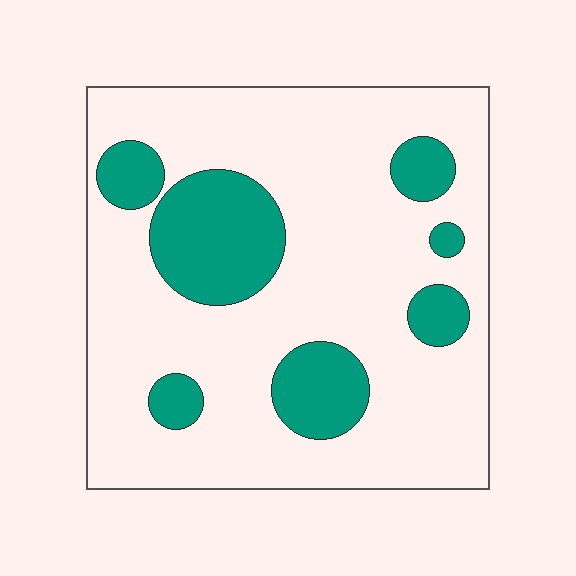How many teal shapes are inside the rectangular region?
7.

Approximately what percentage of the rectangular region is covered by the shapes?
Approximately 20%.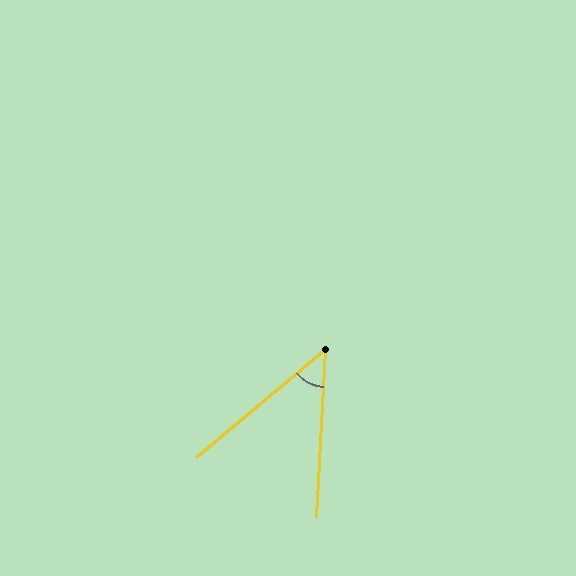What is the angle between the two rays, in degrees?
Approximately 47 degrees.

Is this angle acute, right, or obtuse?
It is acute.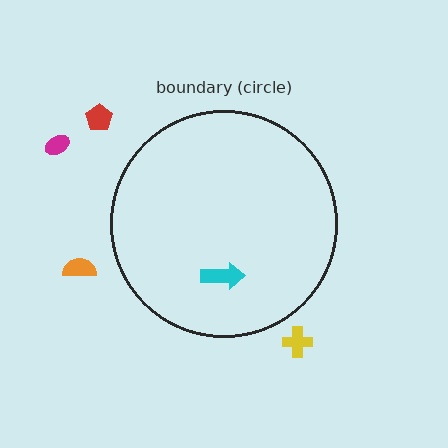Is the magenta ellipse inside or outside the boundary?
Outside.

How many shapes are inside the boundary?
1 inside, 4 outside.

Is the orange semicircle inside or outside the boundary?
Outside.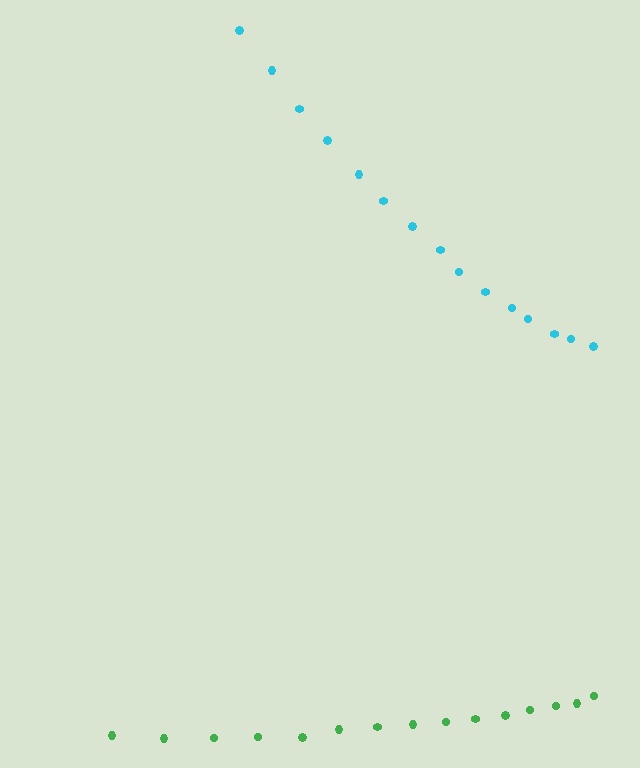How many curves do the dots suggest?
There are 2 distinct paths.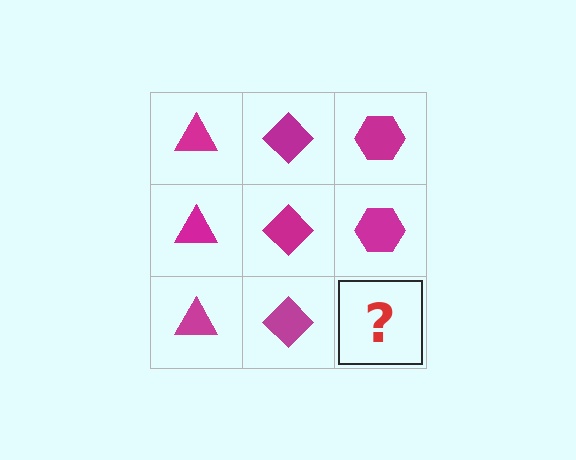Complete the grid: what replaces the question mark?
The question mark should be replaced with a magenta hexagon.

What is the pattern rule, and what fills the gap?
The rule is that each column has a consistent shape. The gap should be filled with a magenta hexagon.